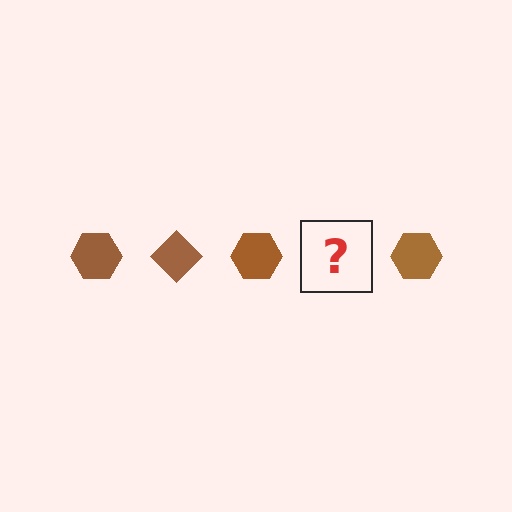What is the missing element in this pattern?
The missing element is a brown diamond.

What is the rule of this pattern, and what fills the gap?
The rule is that the pattern cycles through hexagon, diamond shapes in brown. The gap should be filled with a brown diamond.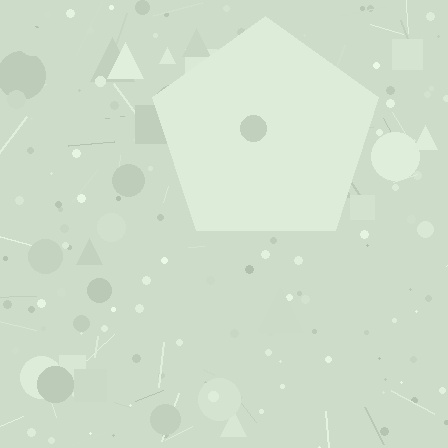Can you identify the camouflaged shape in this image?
The camouflaged shape is a pentagon.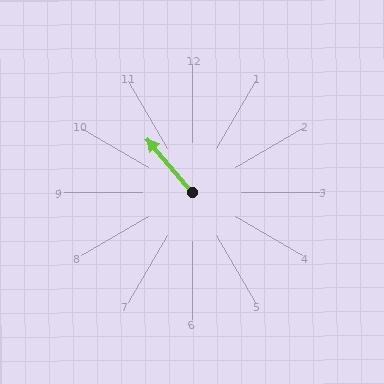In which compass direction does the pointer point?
Northwest.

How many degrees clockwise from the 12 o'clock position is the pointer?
Approximately 319 degrees.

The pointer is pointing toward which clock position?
Roughly 11 o'clock.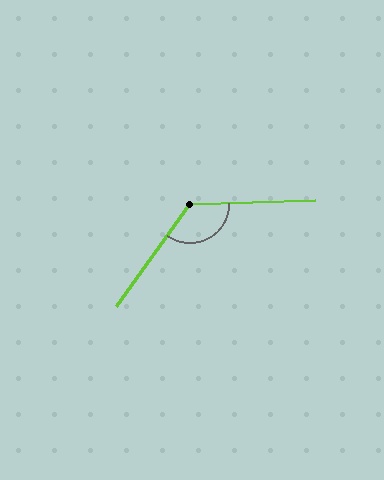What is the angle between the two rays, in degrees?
Approximately 127 degrees.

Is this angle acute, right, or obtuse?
It is obtuse.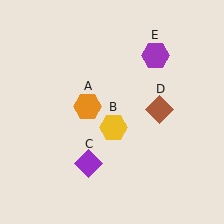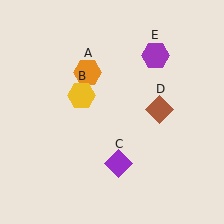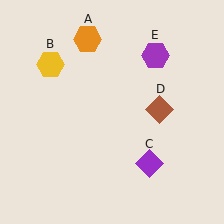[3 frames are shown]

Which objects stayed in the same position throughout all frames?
Brown diamond (object D) and purple hexagon (object E) remained stationary.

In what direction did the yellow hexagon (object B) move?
The yellow hexagon (object B) moved up and to the left.